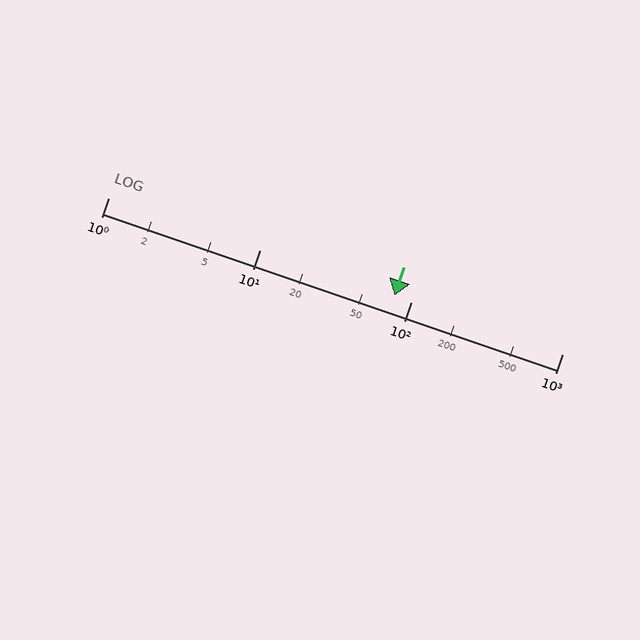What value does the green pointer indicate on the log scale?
The pointer indicates approximately 78.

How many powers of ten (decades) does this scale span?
The scale spans 3 decades, from 1 to 1000.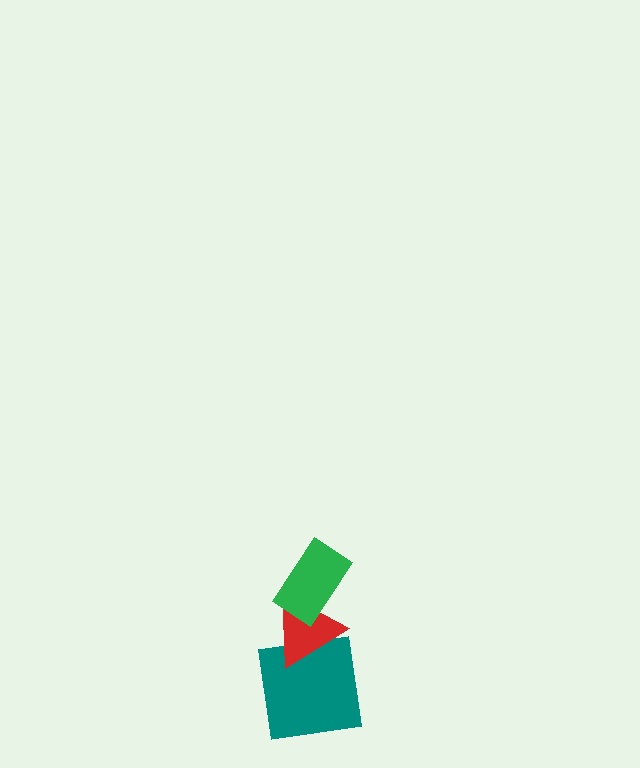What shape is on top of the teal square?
The red triangle is on top of the teal square.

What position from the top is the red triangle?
The red triangle is 2nd from the top.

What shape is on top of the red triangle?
The green rectangle is on top of the red triangle.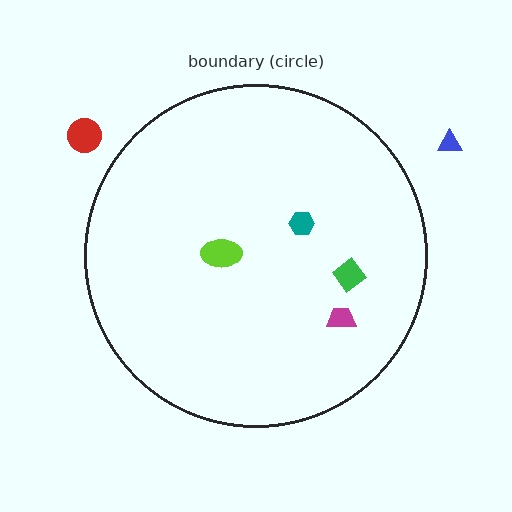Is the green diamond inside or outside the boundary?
Inside.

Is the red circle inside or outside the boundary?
Outside.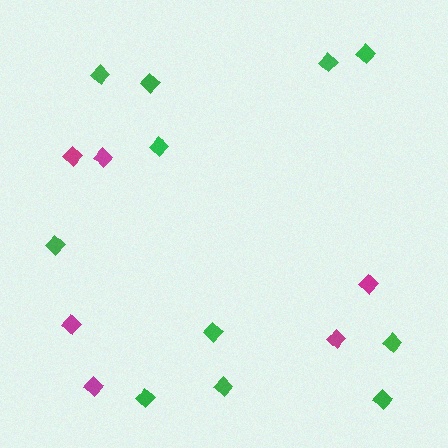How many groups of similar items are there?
There are 2 groups: one group of magenta diamonds (6) and one group of green diamonds (11).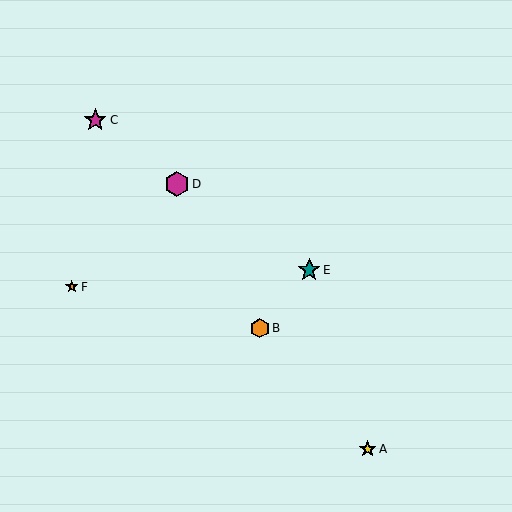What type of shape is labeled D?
Shape D is a magenta hexagon.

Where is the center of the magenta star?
The center of the magenta star is at (95, 120).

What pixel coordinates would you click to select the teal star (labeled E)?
Click at (309, 270) to select the teal star E.